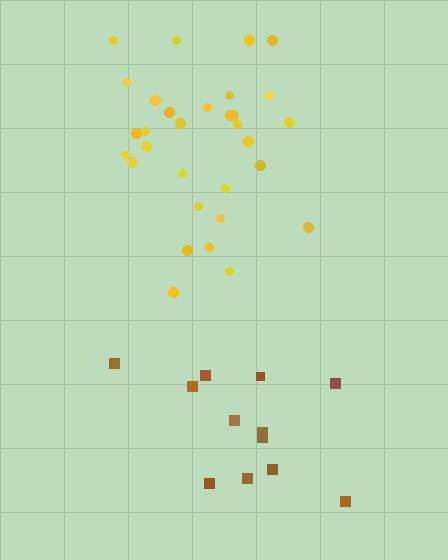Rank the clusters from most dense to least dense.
yellow, brown.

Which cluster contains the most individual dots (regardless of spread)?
Yellow (31).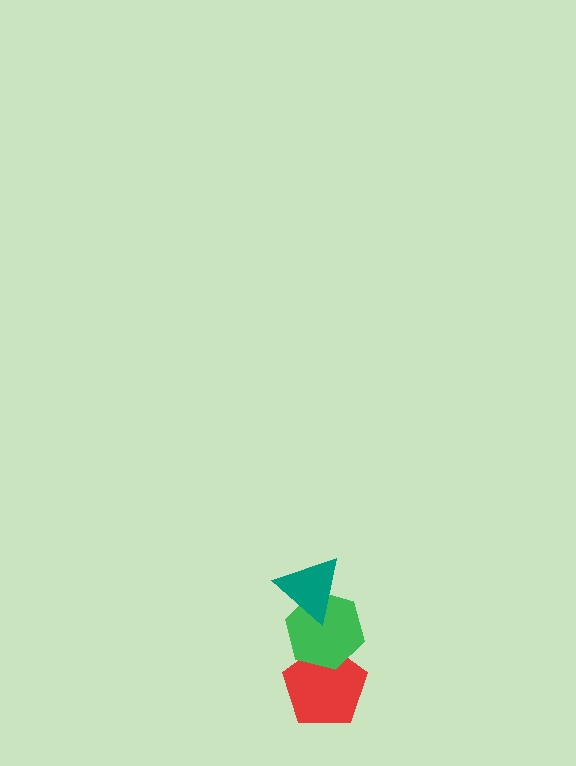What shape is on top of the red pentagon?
The green hexagon is on top of the red pentagon.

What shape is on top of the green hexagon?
The teal triangle is on top of the green hexagon.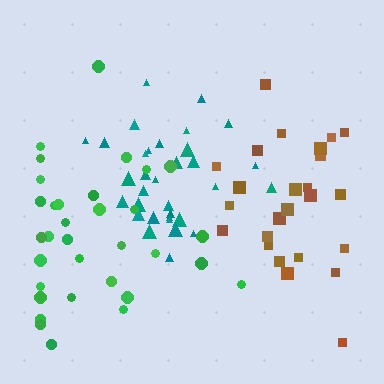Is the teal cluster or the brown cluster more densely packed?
Teal.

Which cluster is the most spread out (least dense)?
Green.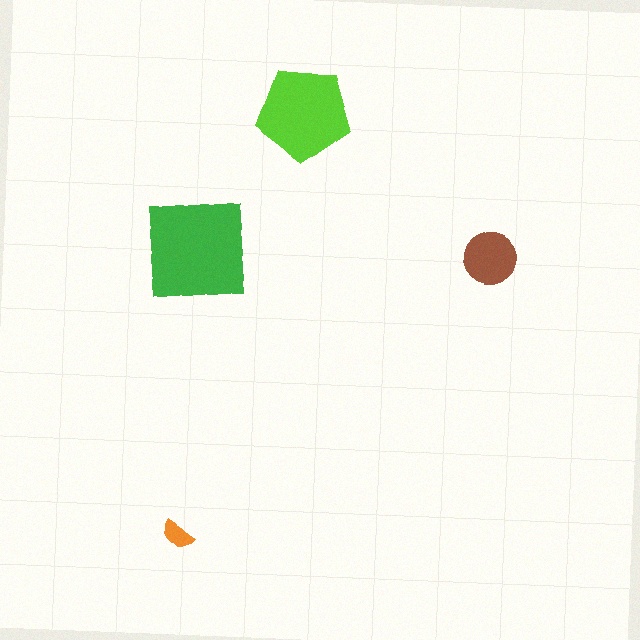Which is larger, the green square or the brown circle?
The green square.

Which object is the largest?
The green square.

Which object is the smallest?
The orange semicircle.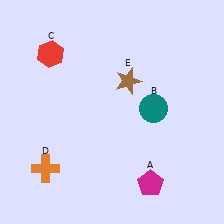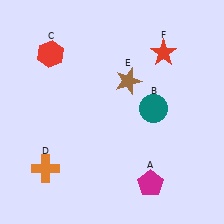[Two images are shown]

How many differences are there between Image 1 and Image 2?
There is 1 difference between the two images.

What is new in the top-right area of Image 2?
A red star (F) was added in the top-right area of Image 2.